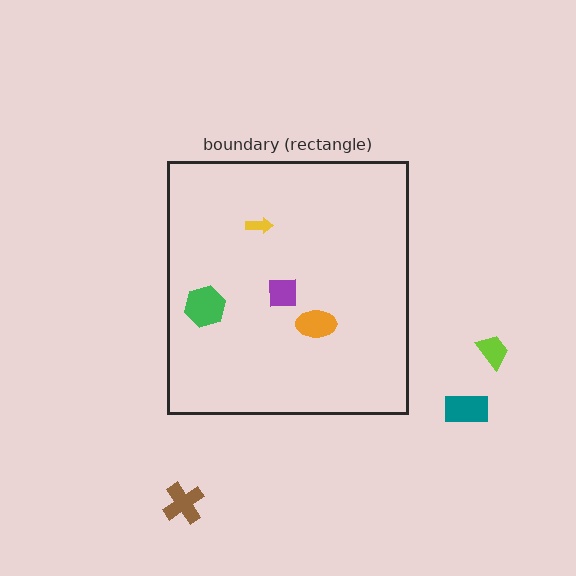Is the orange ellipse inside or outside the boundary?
Inside.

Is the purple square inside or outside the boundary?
Inside.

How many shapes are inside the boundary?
4 inside, 3 outside.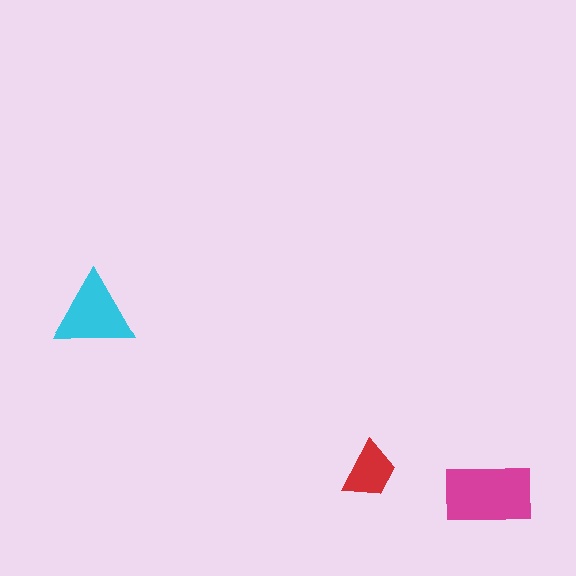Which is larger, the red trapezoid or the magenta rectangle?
The magenta rectangle.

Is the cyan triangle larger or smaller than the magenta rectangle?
Smaller.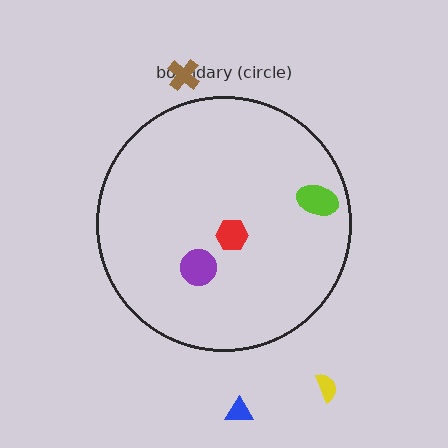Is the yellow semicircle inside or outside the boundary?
Outside.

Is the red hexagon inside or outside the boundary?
Inside.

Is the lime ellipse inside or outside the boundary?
Inside.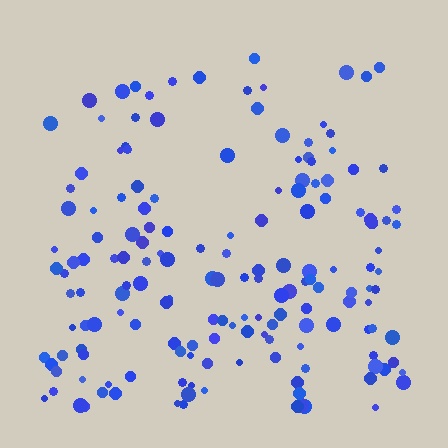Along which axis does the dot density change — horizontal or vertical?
Vertical.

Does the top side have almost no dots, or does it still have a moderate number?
Still a moderate number, just noticeably fewer than the bottom.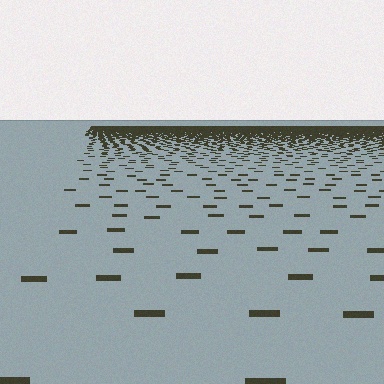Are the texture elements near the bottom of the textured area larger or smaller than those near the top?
Larger. Near the bottom, elements are closer to the viewer and appear at a bigger on-screen size.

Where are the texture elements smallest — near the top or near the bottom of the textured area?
Near the top.